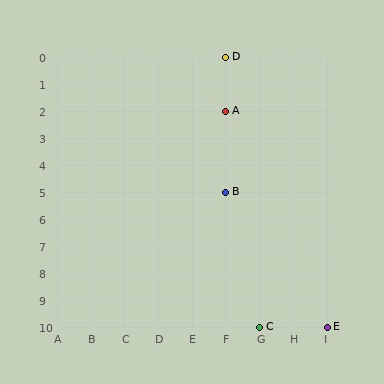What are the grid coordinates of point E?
Point E is at grid coordinates (I, 10).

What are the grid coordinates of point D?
Point D is at grid coordinates (F, 0).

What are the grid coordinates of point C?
Point C is at grid coordinates (G, 10).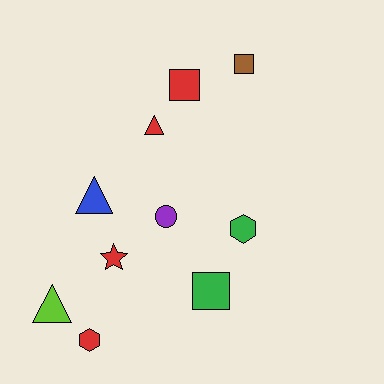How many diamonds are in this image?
There are no diamonds.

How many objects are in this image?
There are 10 objects.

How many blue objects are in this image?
There is 1 blue object.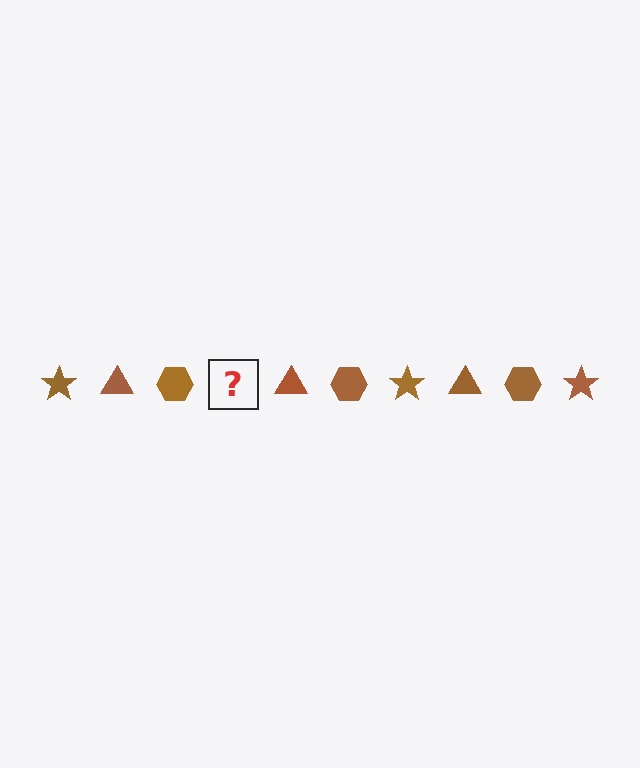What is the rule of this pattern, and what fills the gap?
The rule is that the pattern cycles through star, triangle, hexagon shapes in brown. The gap should be filled with a brown star.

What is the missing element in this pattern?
The missing element is a brown star.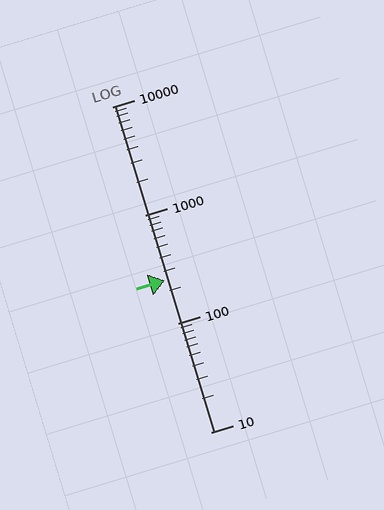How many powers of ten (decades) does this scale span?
The scale spans 3 decades, from 10 to 10000.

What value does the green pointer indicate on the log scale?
The pointer indicates approximately 250.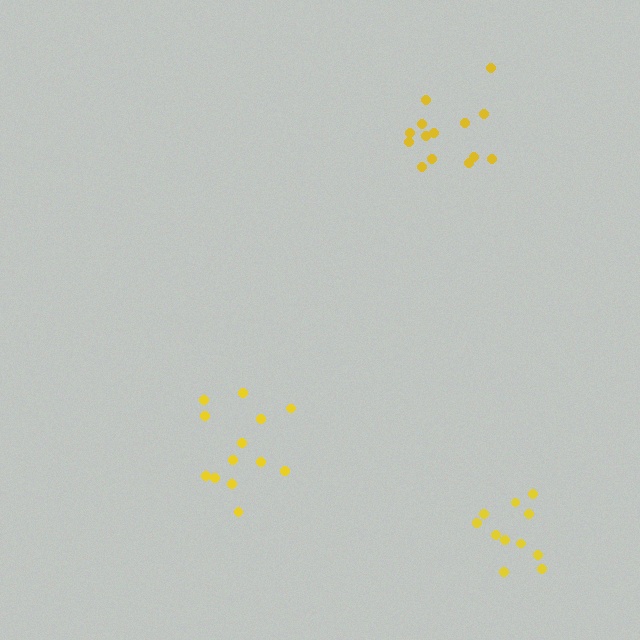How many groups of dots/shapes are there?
There are 3 groups.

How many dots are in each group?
Group 1: 13 dots, Group 2: 11 dots, Group 3: 14 dots (38 total).